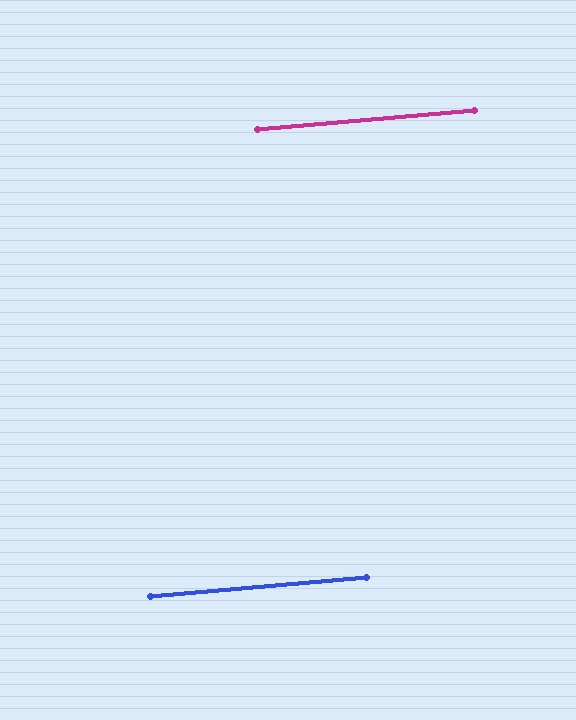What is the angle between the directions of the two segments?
Approximately 0 degrees.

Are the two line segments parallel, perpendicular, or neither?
Parallel — their directions differ by only 0.3°.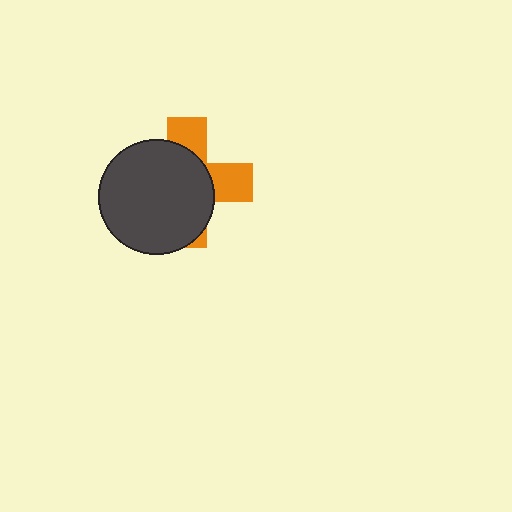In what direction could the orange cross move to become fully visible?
The orange cross could move right. That would shift it out from behind the dark gray circle entirely.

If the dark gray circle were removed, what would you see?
You would see the complete orange cross.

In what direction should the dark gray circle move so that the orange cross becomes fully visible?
The dark gray circle should move left. That is the shortest direction to clear the overlap and leave the orange cross fully visible.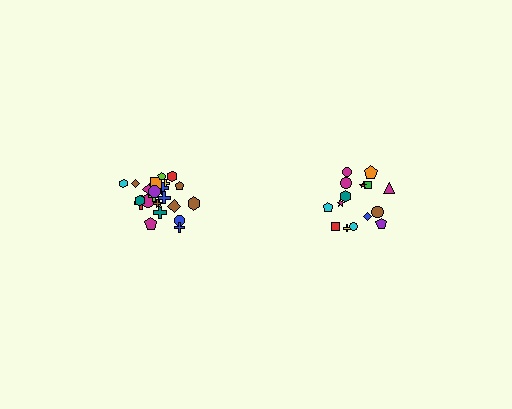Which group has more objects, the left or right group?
The left group.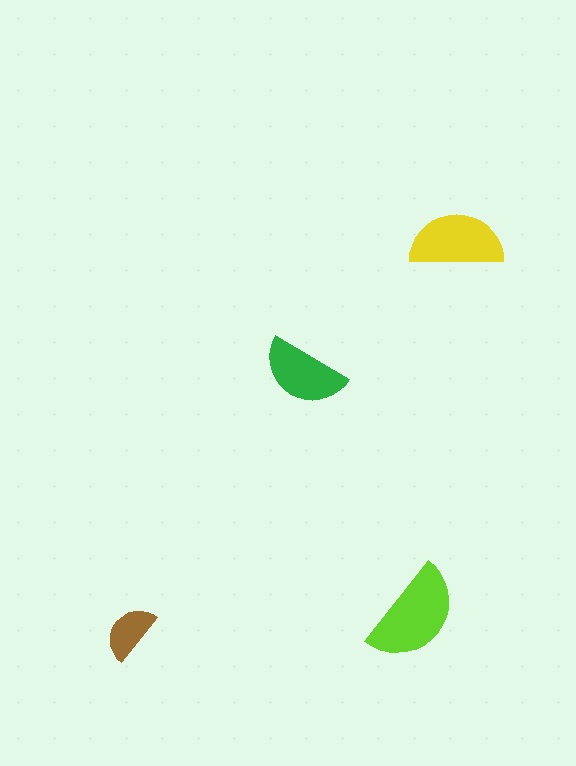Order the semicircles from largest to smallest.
the lime one, the yellow one, the green one, the brown one.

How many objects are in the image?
There are 4 objects in the image.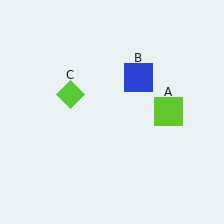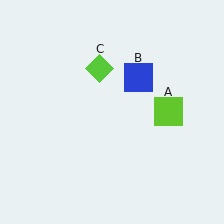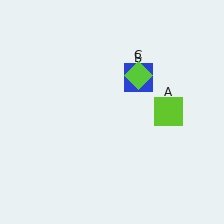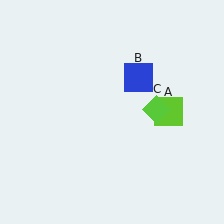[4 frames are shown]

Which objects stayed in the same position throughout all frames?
Lime square (object A) and blue square (object B) remained stationary.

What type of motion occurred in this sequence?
The lime diamond (object C) rotated clockwise around the center of the scene.